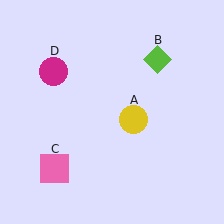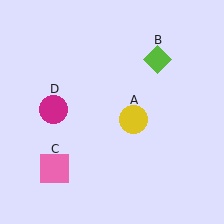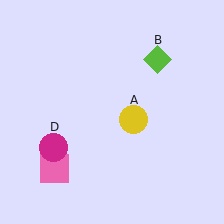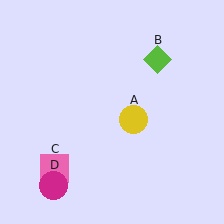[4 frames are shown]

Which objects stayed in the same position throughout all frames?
Yellow circle (object A) and lime diamond (object B) and pink square (object C) remained stationary.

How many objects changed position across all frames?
1 object changed position: magenta circle (object D).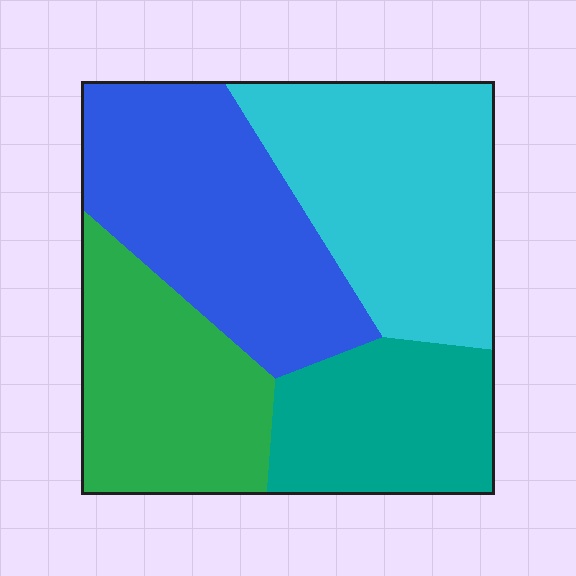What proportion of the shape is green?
Green covers 23% of the shape.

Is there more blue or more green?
Blue.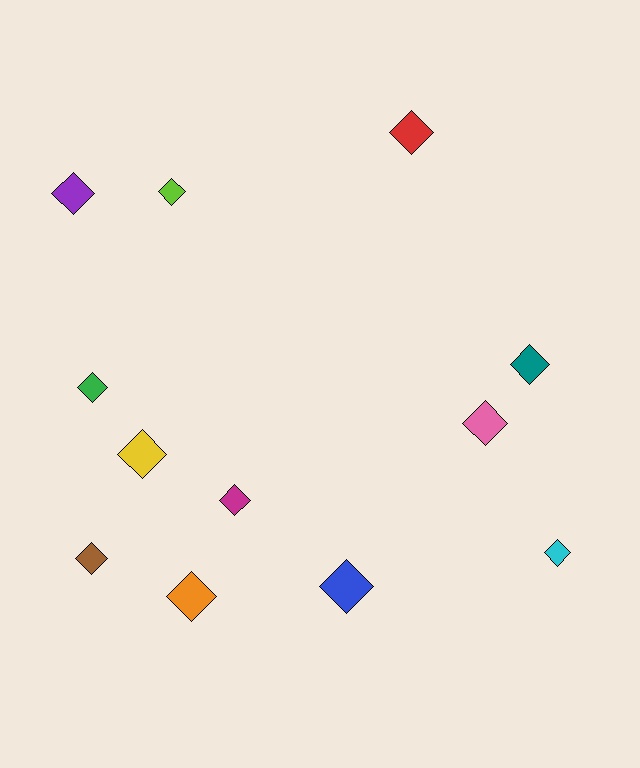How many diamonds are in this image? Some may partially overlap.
There are 12 diamonds.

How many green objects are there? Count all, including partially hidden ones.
There is 1 green object.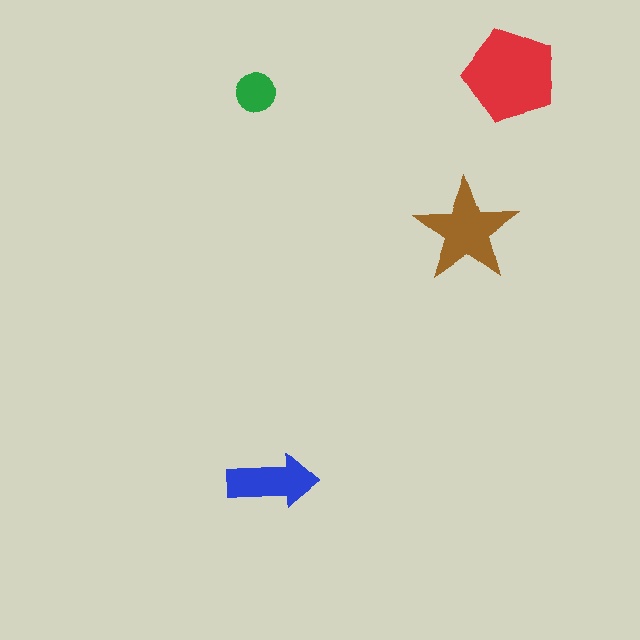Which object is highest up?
The red pentagon is topmost.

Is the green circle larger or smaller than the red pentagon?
Smaller.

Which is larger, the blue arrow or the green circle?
The blue arrow.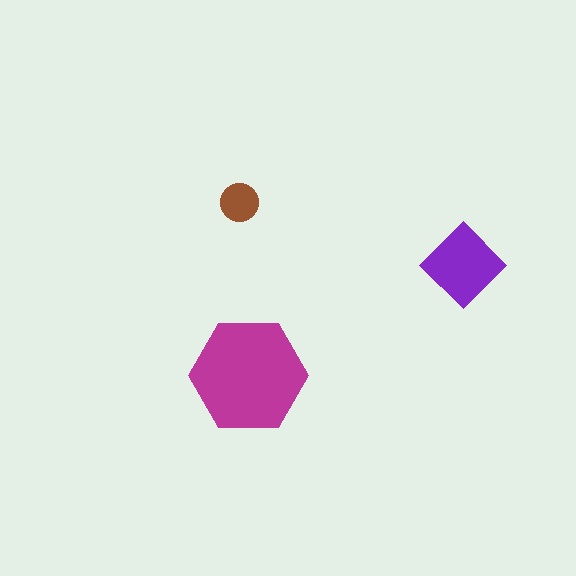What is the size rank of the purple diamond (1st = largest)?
2nd.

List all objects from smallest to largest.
The brown circle, the purple diamond, the magenta hexagon.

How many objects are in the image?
There are 3 objects in the image.